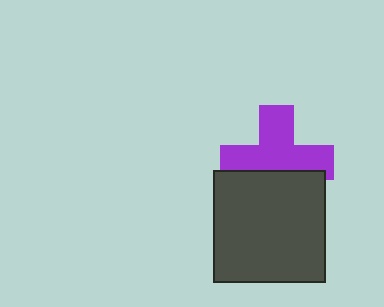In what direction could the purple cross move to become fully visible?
The purple cross could move up. That would shift it out from behind the dark gray square entirely.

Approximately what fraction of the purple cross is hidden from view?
Roughly 37% of the purple cross is hidden behind the dark gray square.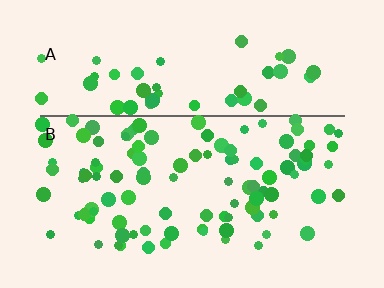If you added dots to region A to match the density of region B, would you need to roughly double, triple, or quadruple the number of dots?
Approximately double.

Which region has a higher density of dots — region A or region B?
B (the bottom).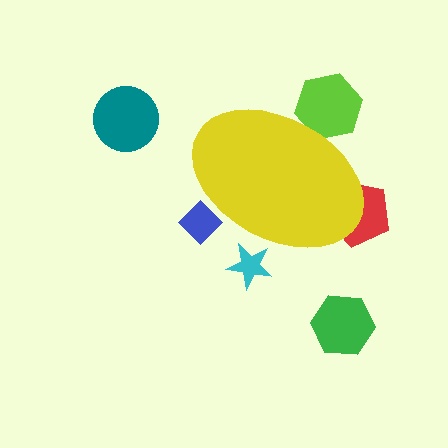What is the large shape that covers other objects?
A yellow ellipse.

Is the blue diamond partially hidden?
Yes, the blue diamond is partially hidden behind the yellow ellipse.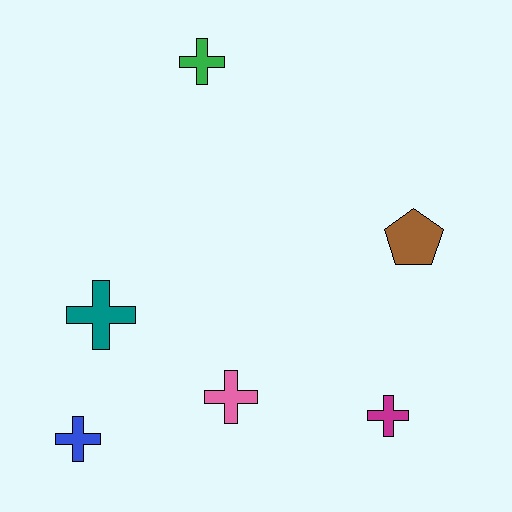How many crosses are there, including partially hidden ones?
There are 5 crosses.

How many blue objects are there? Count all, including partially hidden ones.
There is 1 blue object.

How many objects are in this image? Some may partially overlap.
There are 6 objects.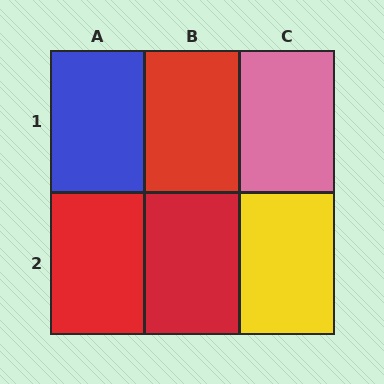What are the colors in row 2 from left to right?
Red, red, yellow.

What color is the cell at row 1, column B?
Red.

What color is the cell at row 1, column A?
Blue.